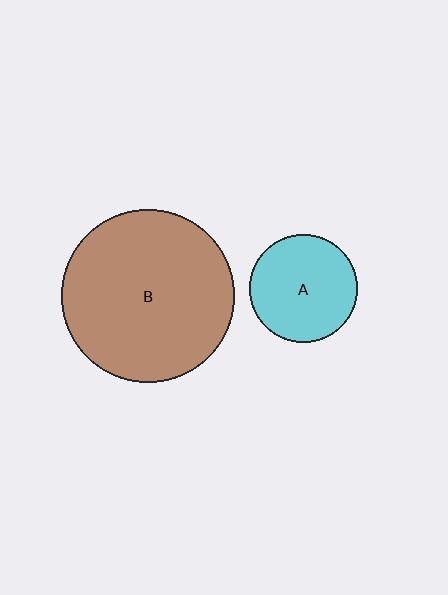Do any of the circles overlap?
No, none of the circles overlap.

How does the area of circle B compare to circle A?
Approximately 2.5 times.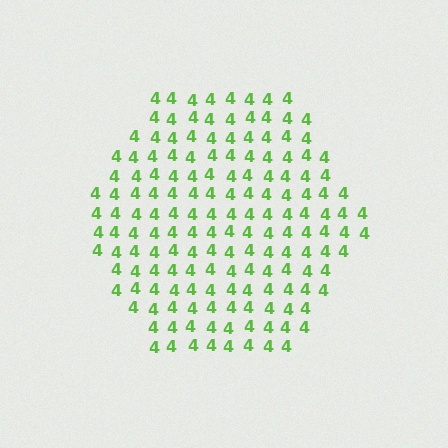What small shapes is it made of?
It is made of small digit 4's.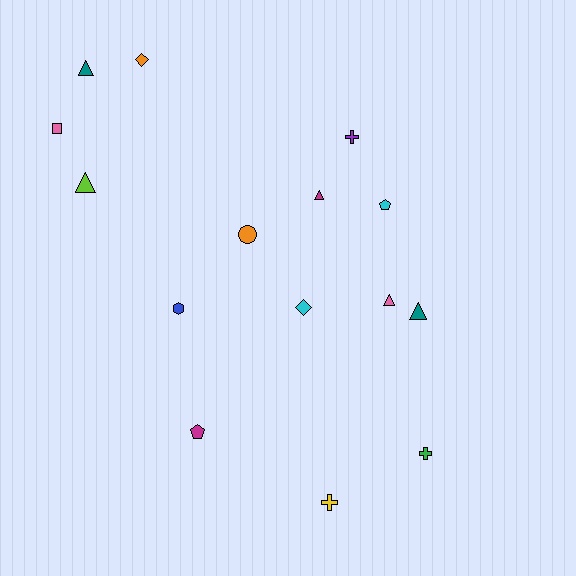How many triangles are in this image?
There are 5 triangles.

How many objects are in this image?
There are 15 objects.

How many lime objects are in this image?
There is 1 lime object.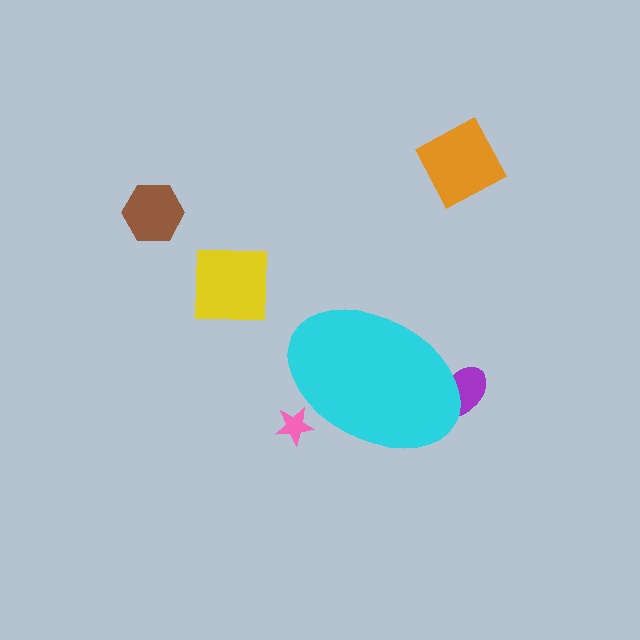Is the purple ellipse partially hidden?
Yes, the purple ellipse is partially hidden behind the cyan ellipse.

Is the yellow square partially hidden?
No, the yellow square is fully visible.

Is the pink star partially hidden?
Yes, the pink star is partially hidden behind the cyan ellipse.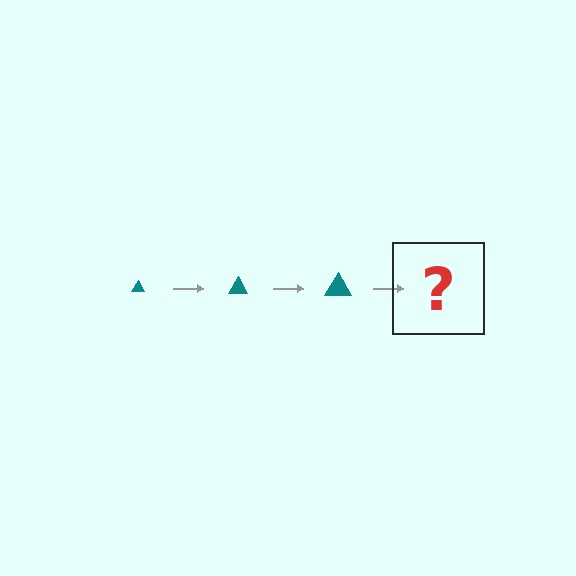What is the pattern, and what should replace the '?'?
The pattern is that the triangle gets progressively larger each step. The '?' should be a teal triangle, larger than the previous one.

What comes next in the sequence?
The next element should be a teal triangle, larger than the previous one.